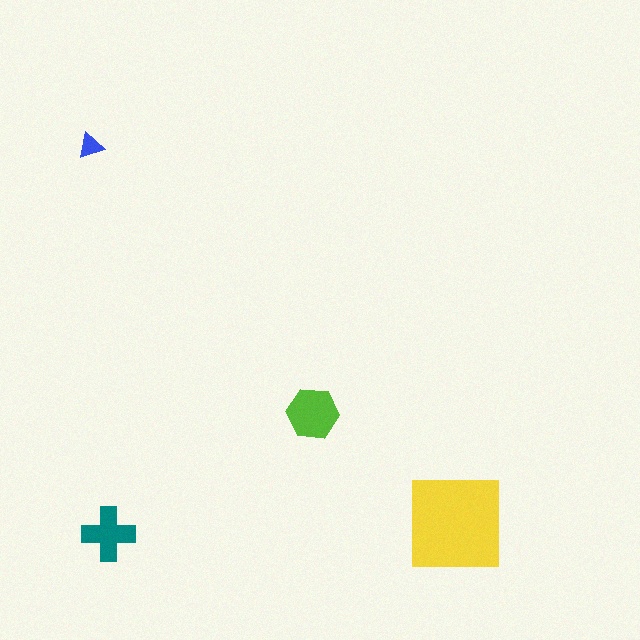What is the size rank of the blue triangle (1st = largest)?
4th.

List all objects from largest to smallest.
The yellow square, the lime hexagon, the teal cross, the blue triangle.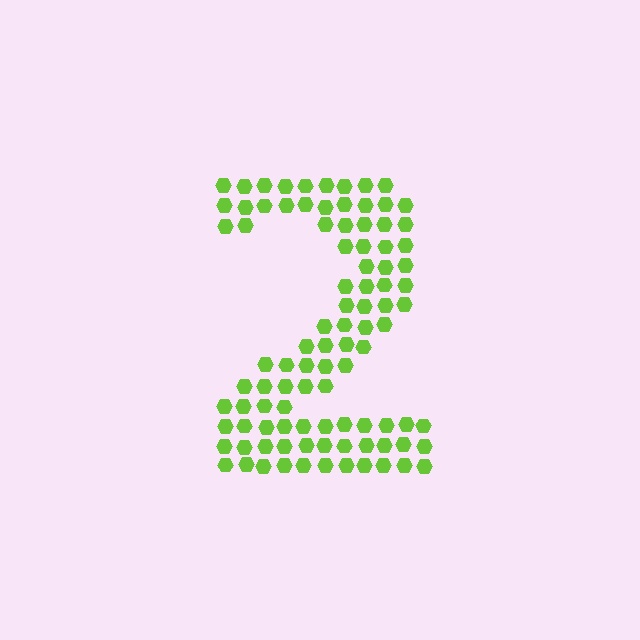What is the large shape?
The large shape is the digit 2.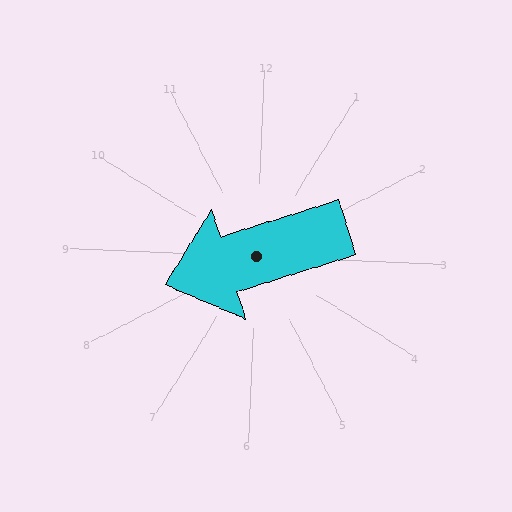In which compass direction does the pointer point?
West.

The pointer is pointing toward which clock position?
Roughly 8 o'clock.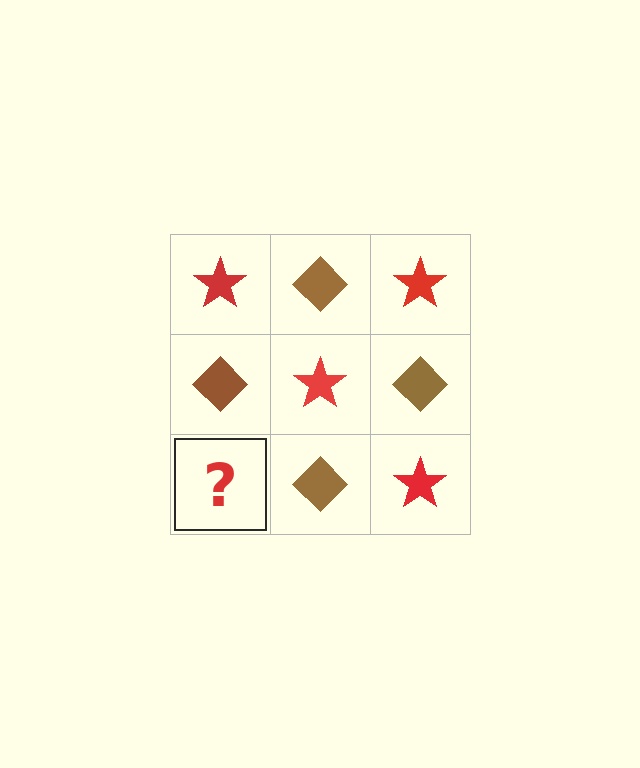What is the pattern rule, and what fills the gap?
The rule is that it alternates red star and brown diamond in a checkerboard pattern. The gap should be filled with a red star.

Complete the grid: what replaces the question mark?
The question mark should be replaced with a red star.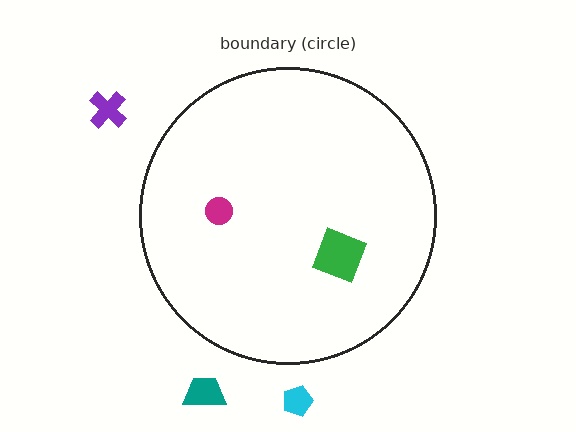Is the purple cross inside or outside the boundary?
Outside.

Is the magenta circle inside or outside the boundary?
Inside.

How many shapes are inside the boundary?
2 inside, 3 outside.